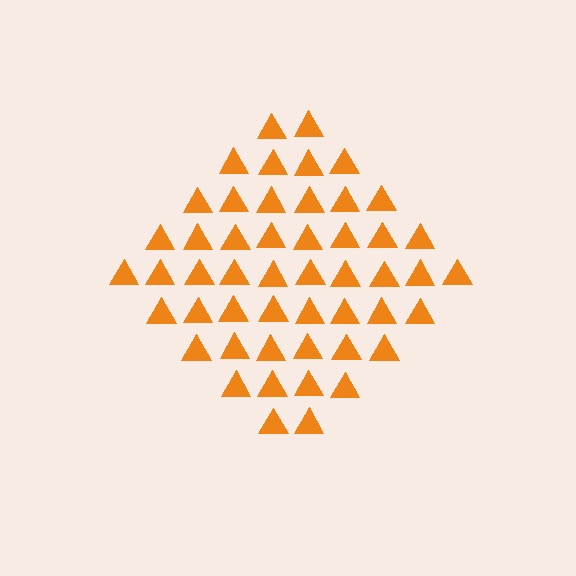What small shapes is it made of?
It is made of small triangles.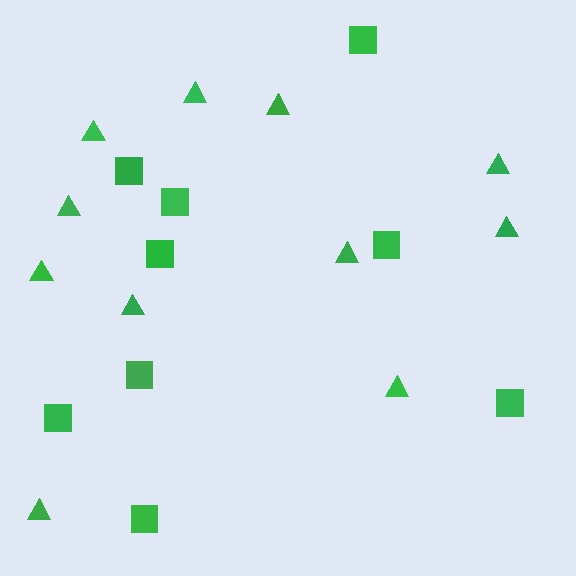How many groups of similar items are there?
There are 2 groups: one group of triangles (11) and one group of squares (9).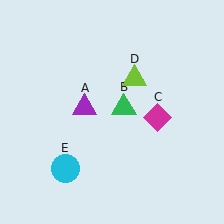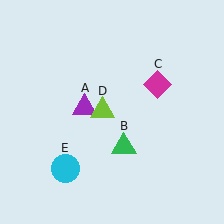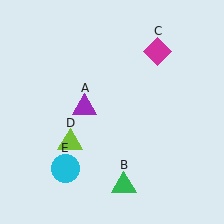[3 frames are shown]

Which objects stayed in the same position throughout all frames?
Purple triangle (object A) and cyan circle (object E) remained stationary.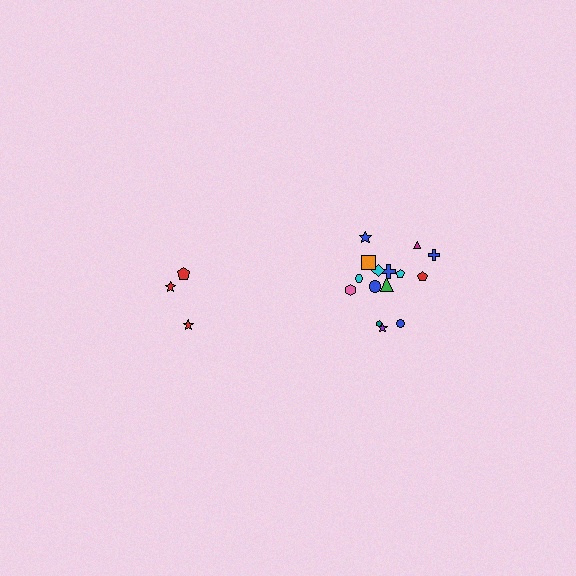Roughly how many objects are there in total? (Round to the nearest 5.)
Roughly 20 objects in total.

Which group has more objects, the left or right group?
The right group.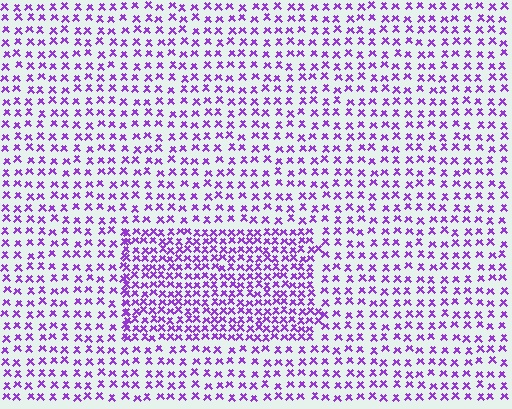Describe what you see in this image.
The image contains small purple elements arranged at two different densities. A rectangle-shaped region is visible where the elements are more densely packed than the surrounding area.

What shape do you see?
I see a rectangle.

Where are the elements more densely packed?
The elements are more densely packed inside the rectangle boundary.